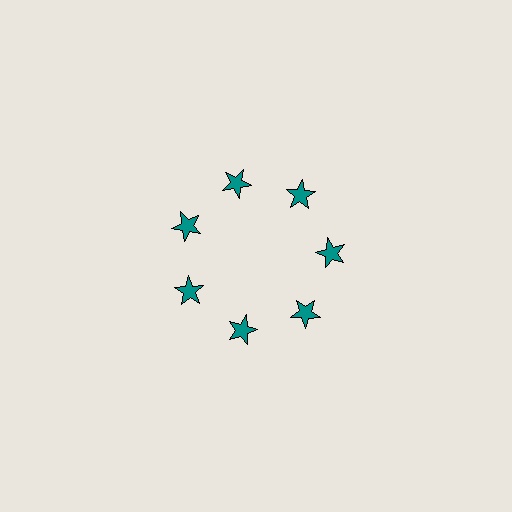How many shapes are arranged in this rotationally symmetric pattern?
There are 7 shapes, arranged in 7 groups of 1.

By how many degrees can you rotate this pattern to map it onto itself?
The pattern maps onto itself every 51 degrees of rotation.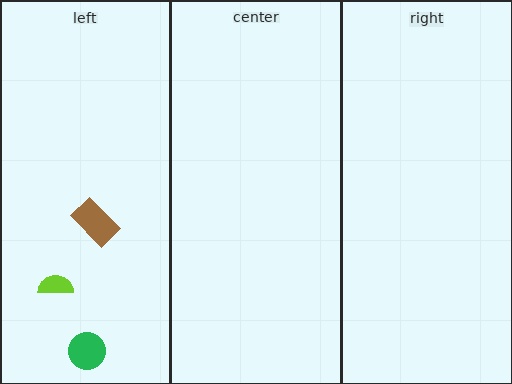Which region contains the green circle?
The left region.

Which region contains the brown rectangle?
The left region.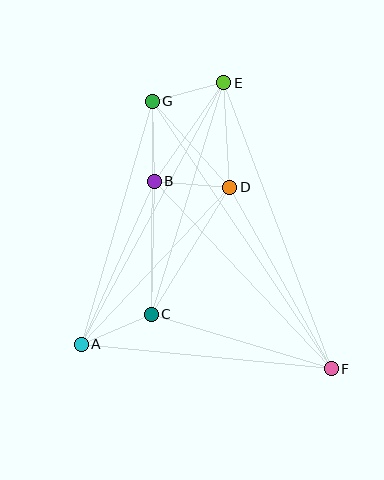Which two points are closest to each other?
Points E and G are closest to each other.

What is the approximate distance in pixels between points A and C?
The distance between A and C is approximately 76 pixels.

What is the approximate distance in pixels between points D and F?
The distance between D and F is approximately 208 pixels.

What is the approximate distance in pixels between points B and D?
The distance between B and D is approximately 75 pixels.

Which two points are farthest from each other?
Points F and G are farthest from each other.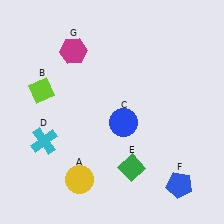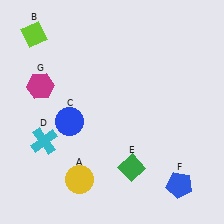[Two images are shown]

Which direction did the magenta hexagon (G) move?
The magenta hexagon (G) moved down.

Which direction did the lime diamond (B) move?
The lime diamond (B) moved up.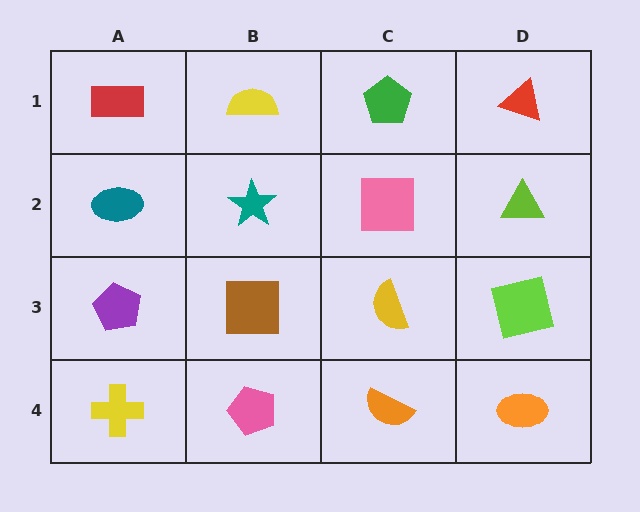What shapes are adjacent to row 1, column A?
A teal ellipse (row 2, column A), a yellow semicircle (row 1, column B).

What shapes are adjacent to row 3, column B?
A teal star (row 2, column B), a pink pentagon (row 4, column B), a purple pentagon (row 3, column A), a yellow semicircle (row 3, column C).